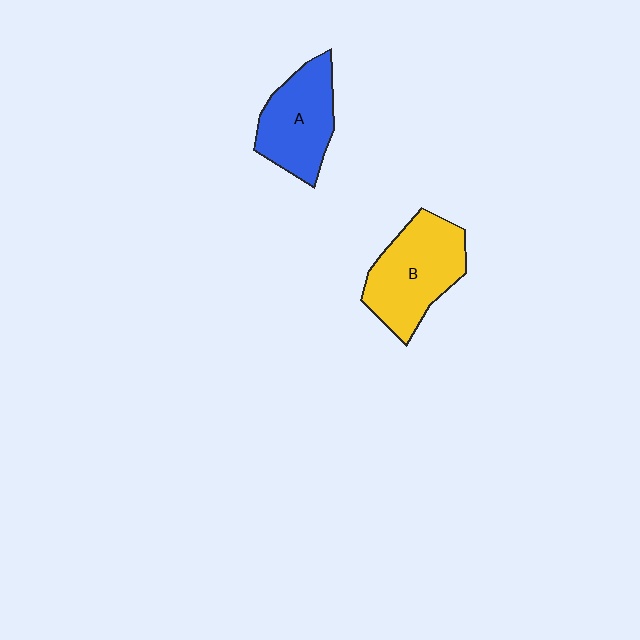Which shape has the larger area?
Shape B (yellow).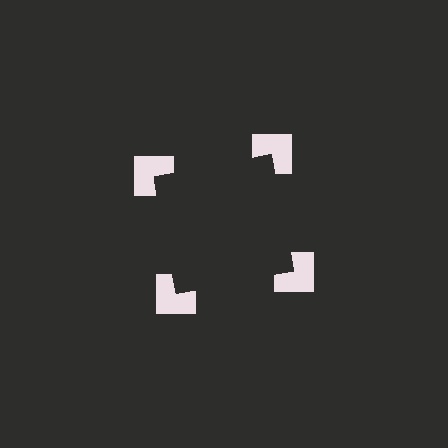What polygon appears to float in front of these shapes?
An illusory square — its edges are inferred from the aligned wedge cuts in the notched squares, not physically drawn.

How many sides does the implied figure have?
4 sides.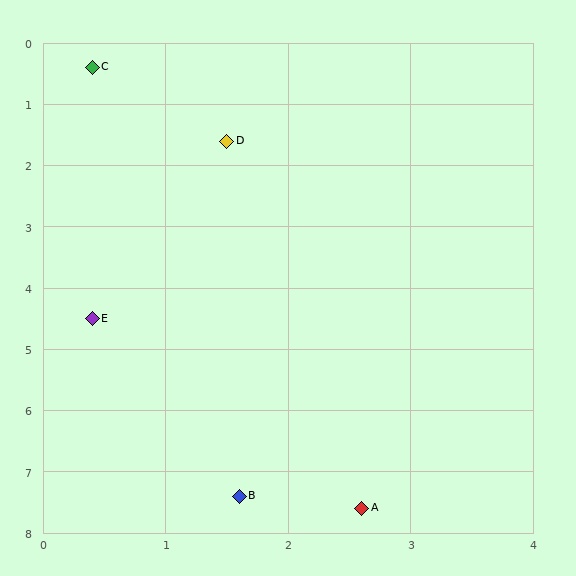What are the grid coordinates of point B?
Point B is at approximately (1.6, 7.4).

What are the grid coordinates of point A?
Point A is at approximately (2.6, 7.6).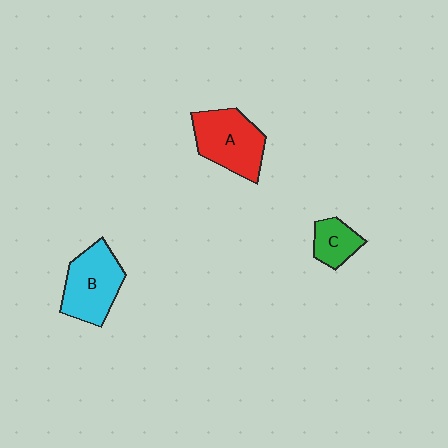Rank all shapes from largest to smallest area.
From largest to smallest: A (red), B (cyan), C (green).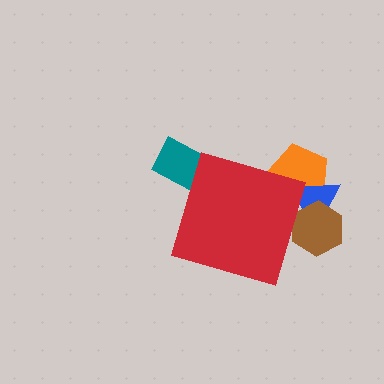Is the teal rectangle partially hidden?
Yes, the teal rectangle is partially hidden behind the red diamond.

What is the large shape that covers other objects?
A red diamond.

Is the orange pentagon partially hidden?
Yes, the orange pentagon is partially hidden behind the red diamond.